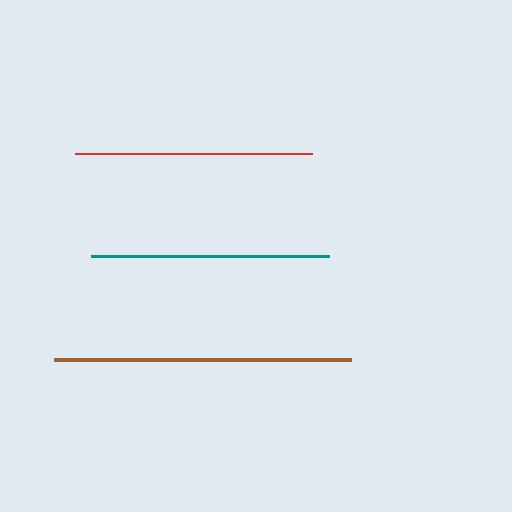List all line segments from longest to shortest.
From longest to shortest: brown, teal, red.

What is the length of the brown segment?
The brown segment is approximately 297 pixels long.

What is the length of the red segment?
The red segment is approximately 238 pixels long.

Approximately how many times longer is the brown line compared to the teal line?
The brown line is approximately 1.2 times the length of the teal line.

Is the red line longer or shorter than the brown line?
The brown line is longer than the red line.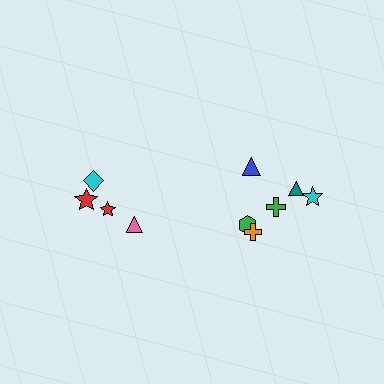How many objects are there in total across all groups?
There are 10 objects.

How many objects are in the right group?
There are 6 objects.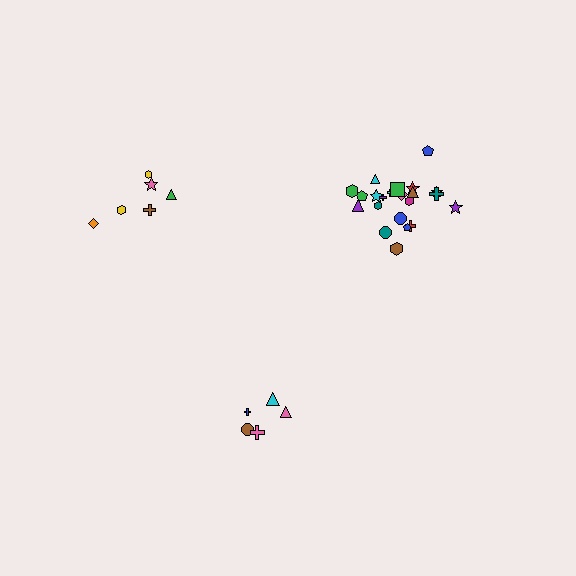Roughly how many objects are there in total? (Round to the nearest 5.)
Roughly 35 objects in total.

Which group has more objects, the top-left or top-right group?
The top-right group.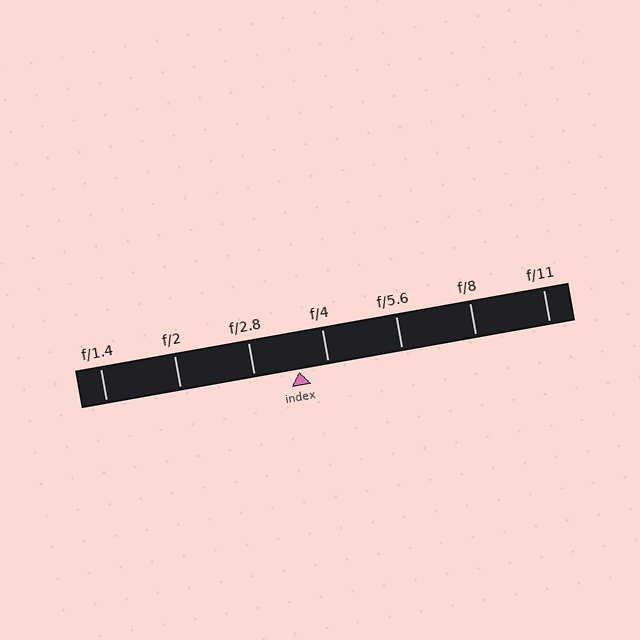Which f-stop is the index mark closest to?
The index mark is closest to f/4.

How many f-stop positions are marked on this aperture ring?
There are 7 f-stop positions marked.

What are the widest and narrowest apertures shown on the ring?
The widest aperture shown is f/1.4 and the narrowest is f/11.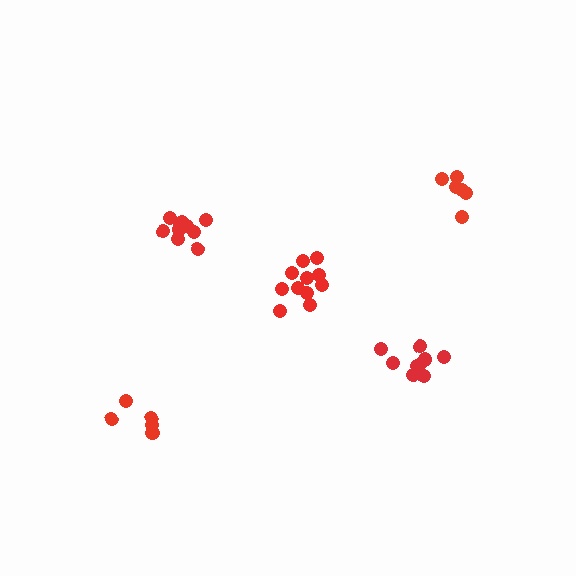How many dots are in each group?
Group 1: 5 dots, Group 2: 6 dots, Group 3: 10 dots, Group 4: 10 dots, Group 5: 11 dots (42 total).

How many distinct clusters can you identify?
There are 5 distinct clusters.